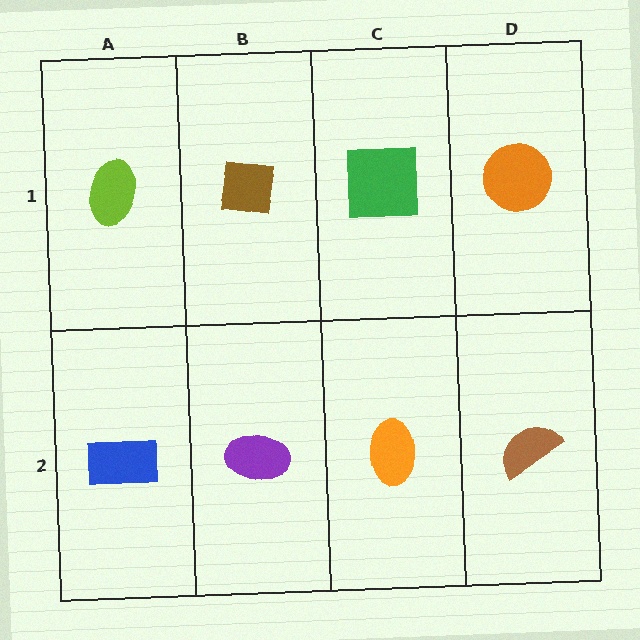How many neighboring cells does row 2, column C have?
3.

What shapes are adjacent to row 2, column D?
An orange circle (row 1, column D), an orange ellipse (row 2, column C).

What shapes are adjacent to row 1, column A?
A blue rectangle (row 2, column A), a brown square (row 1, column B).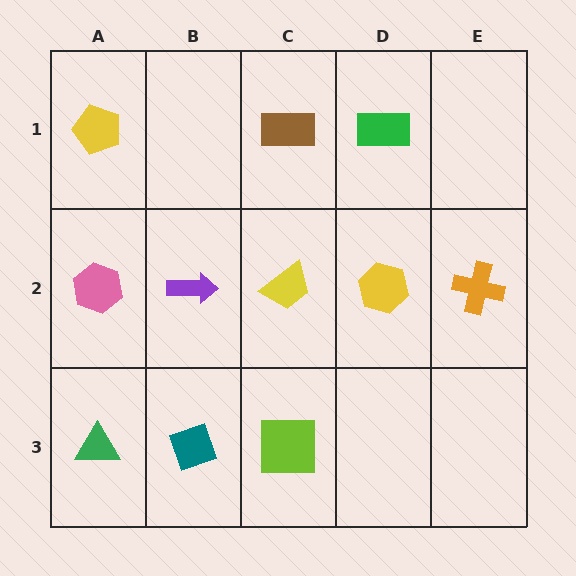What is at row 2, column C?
A yellow trapezoid.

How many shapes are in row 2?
5 shapes.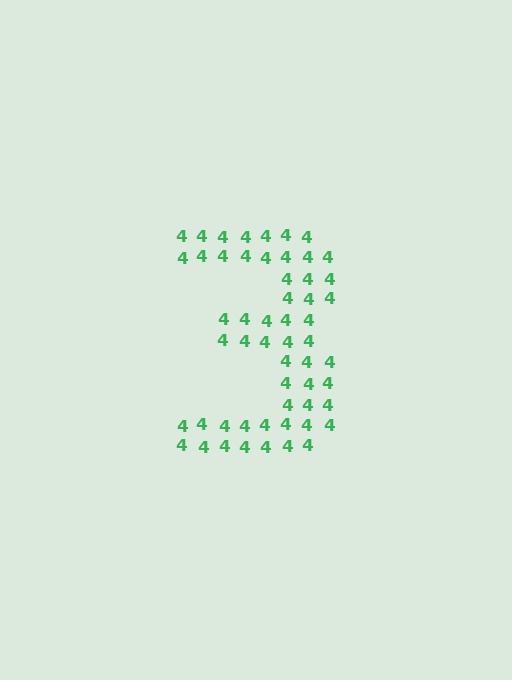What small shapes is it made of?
It is made of small digit 4's.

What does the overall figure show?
The overall figure shows the digit 3.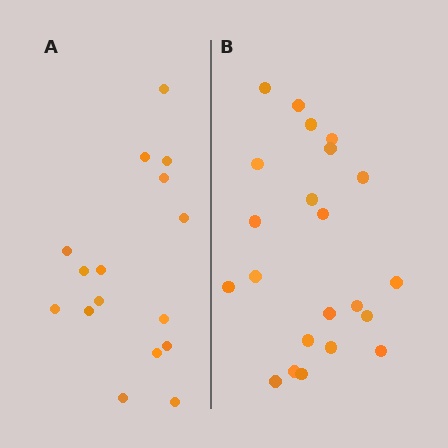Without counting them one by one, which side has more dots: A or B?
Region B (the right region) has more dots.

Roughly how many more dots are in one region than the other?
Region B has about 6 more dots than region A.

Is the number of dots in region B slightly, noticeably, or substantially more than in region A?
Region B has noticeably more, but not dramatically so. The ratio is roughly 1.4 to 1.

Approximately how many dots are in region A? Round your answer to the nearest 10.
About 20 dots. (The exact count is 16, which rounds to 20.)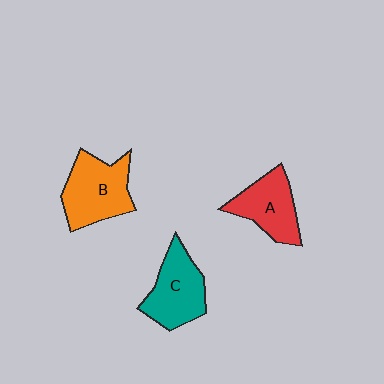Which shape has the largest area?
Shape B (orange).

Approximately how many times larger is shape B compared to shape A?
Approximately 1.2 times.